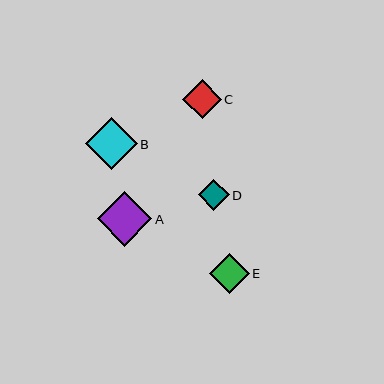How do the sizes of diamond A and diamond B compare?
Diamond A and diamond B are approximately the same size.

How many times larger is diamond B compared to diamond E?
Diamond B is approximately 1.3 times the size of diamond E.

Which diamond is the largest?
Diamond A is the largest with a size of approximately 55 pixels.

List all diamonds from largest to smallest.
From largest to smallest: A, B, E, C, D.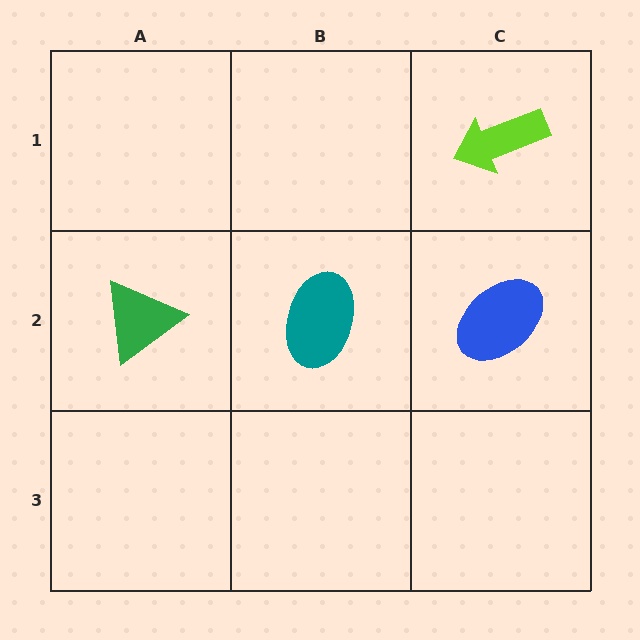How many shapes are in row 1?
1 shape.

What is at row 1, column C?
A lime arrow.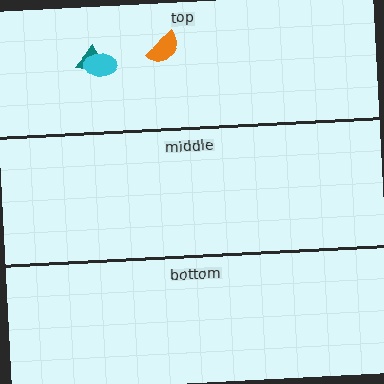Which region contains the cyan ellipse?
The top region.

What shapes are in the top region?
The orange semicircle, the teal triangle, the cyan ellipse.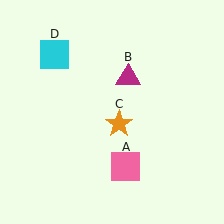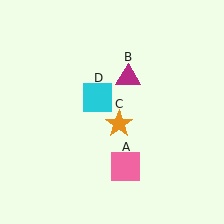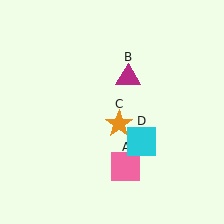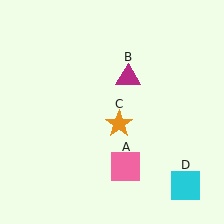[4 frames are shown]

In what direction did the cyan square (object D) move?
The cyan square (object D) moved down and to the right.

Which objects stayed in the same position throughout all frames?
Pink square (object A) and magenta triangle (object B) and orange star (object C) remained stationary.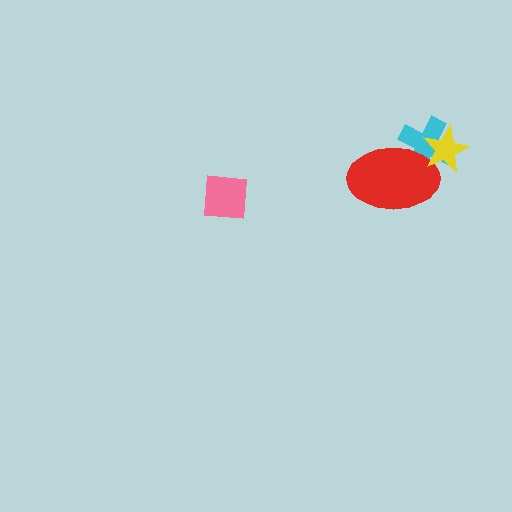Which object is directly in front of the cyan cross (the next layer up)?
The red ellipse is directly in front of the cyan cross.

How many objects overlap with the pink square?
0 objects overlap with the pink square.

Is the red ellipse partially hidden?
Yes, it is partially covered by another shape.